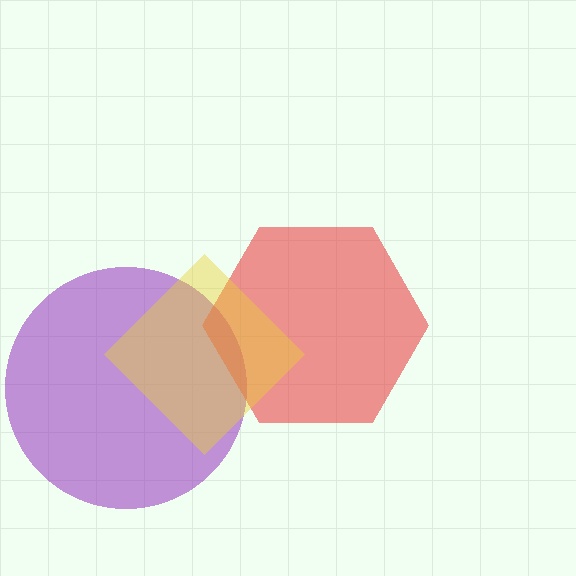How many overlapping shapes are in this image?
There are 3 overlapping shapes in the image.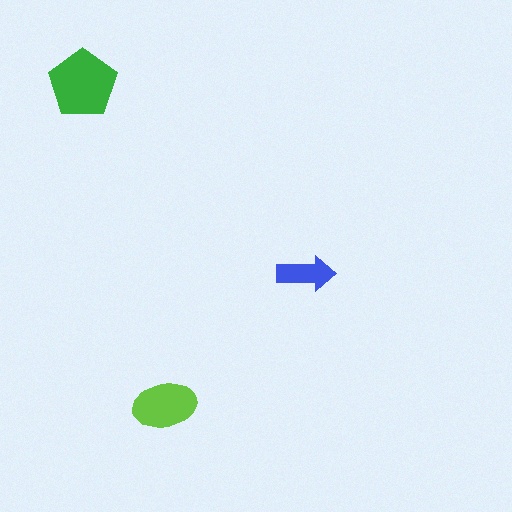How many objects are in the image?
There are 3 objects in the image.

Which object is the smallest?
The blue arrow.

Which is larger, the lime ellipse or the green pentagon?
The green pentagon.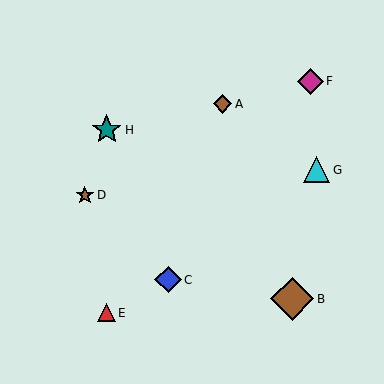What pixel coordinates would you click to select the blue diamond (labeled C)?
Click at (168, 280) to select the blue diamond C.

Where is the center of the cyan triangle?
The center of the cyan triangle is at (317, 170).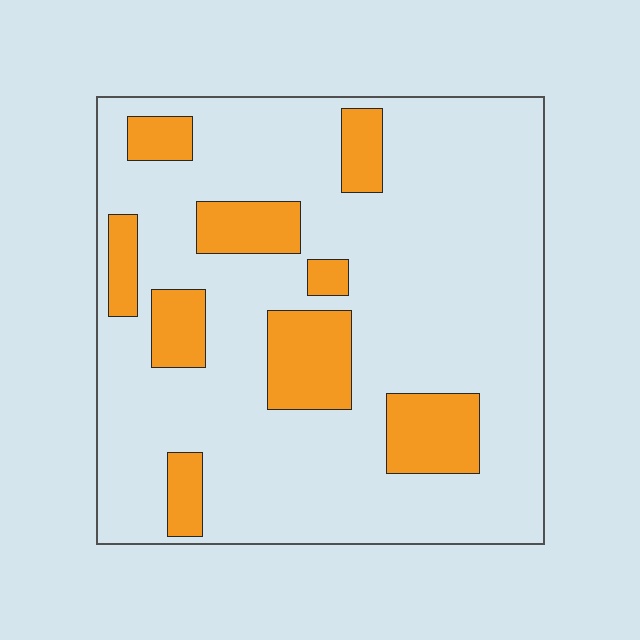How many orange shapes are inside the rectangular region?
9.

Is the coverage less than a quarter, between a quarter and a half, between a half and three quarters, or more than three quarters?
Less than a quarter.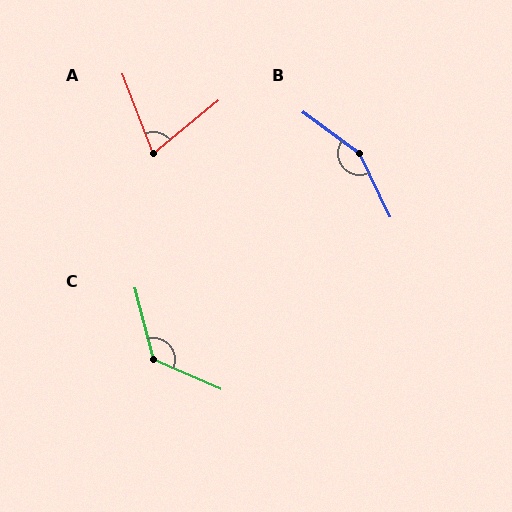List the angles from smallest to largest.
A (72°), C (128°), B (152°).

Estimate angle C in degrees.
Approximately 128 degrees.